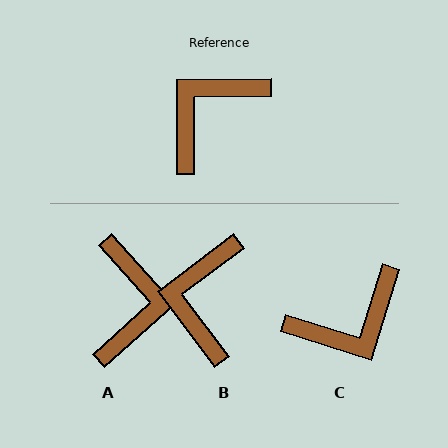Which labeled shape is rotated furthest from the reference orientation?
C, about 162 degrees away.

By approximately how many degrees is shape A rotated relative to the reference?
Approximately 138 degrees clockwise.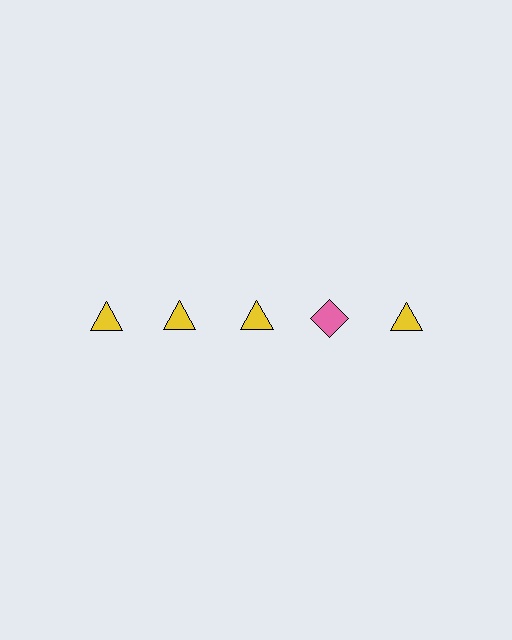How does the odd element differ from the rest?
It differs in both color (pink instead of yellow) and shape (diamond instead of triangle).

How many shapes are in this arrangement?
There are 5 shapes arranged in a grid pattern.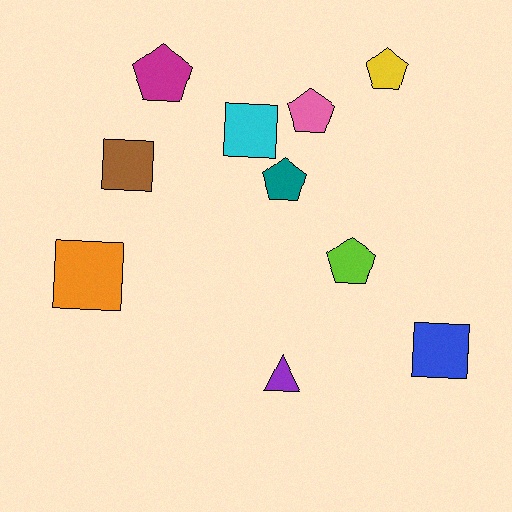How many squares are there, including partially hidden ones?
There are 4 squares.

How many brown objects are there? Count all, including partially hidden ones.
There is 1 brown object.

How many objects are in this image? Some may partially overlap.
There are 10 objects.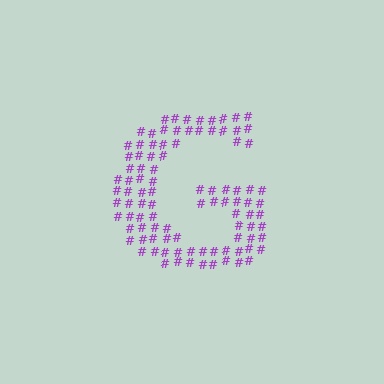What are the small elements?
The small elements are hash symbols.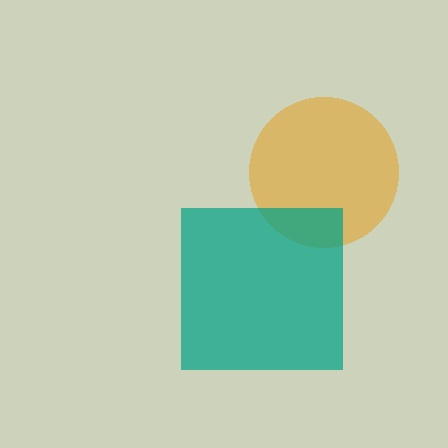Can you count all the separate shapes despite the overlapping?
Yes, there are 2 separate shapes.